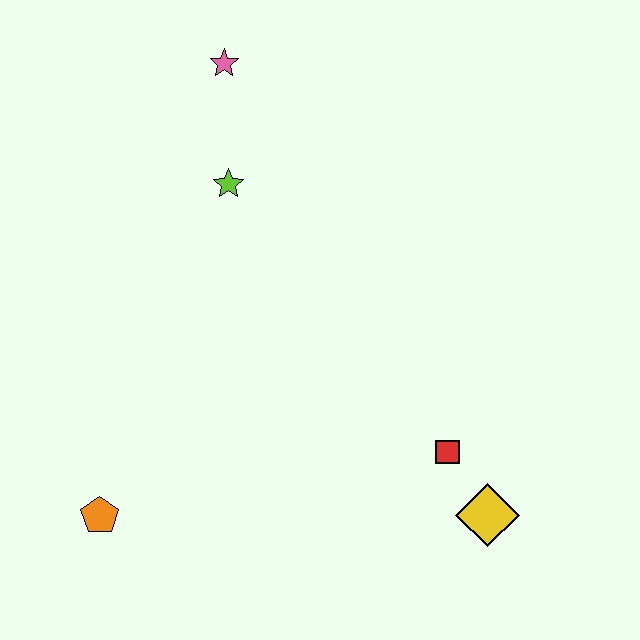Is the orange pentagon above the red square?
No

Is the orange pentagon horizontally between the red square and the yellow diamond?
No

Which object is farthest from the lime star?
The yellow diamond is farthest from the lime star.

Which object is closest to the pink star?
The lime star is closest to the pink star.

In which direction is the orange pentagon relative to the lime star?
The orange pentagon is below the lime star.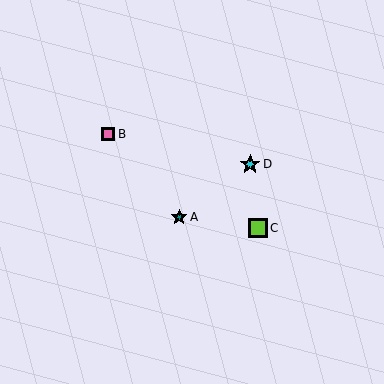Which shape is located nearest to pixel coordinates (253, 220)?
The lime square (labeled C) at (258, 228) is nearest to that location.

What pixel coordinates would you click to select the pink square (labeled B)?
Click at (108, 134) to select the pink square B.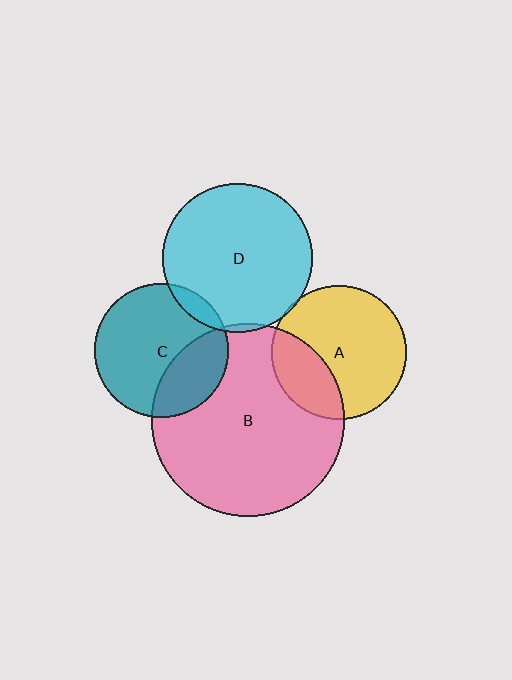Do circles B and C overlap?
Yes.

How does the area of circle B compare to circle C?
Approximately 2.1 times.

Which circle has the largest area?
Circle B (pink).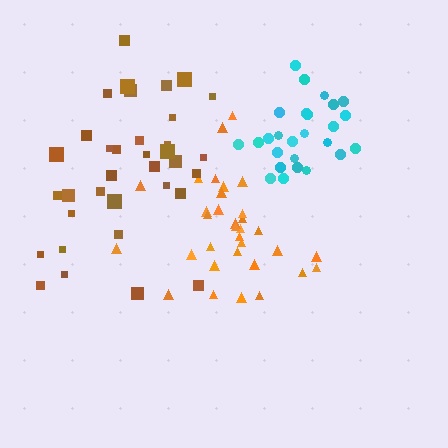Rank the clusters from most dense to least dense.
cyan, orange, brown.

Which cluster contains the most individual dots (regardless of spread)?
Brown (35).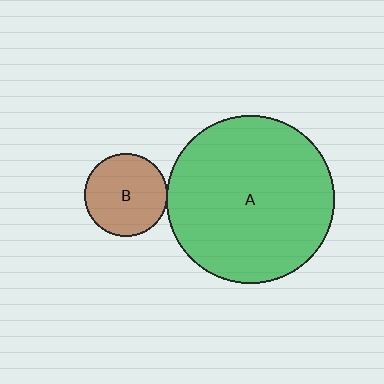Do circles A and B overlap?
Yes.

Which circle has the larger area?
Circle A (green).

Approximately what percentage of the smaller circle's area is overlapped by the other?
Approximately 5%.